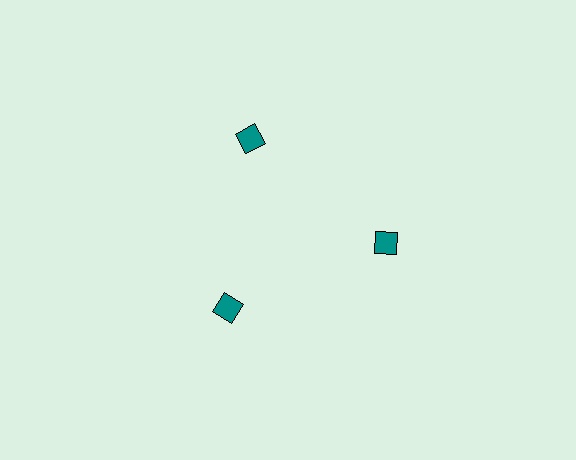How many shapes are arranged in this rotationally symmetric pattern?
There are 3 shapes, arranged in 3 groups of 1.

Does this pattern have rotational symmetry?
Yes, this pattern has 3-fold rotational symmetry. It looks the same after rotating 120 degrees around the center.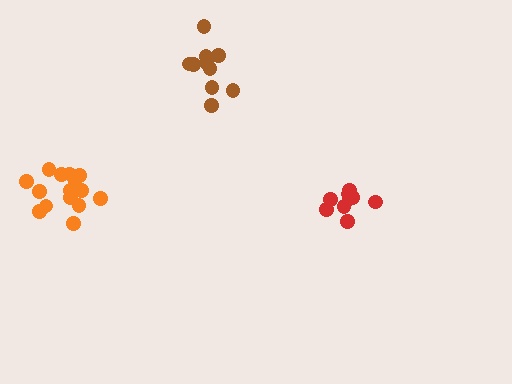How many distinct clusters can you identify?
There are 3 distinct clusters.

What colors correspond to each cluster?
The clusters are colored: orange, red, brown.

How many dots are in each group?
Group 1: 15 dots, Group 2: 9 dots, Group 3: 10 dots (34 total).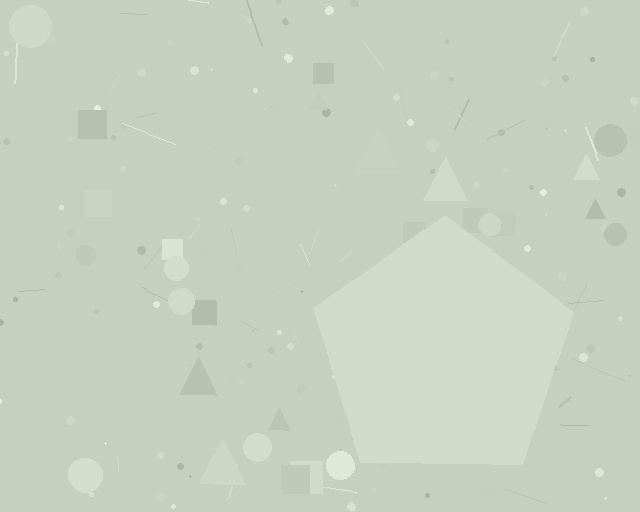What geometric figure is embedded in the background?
A pentagon is embedded in the background.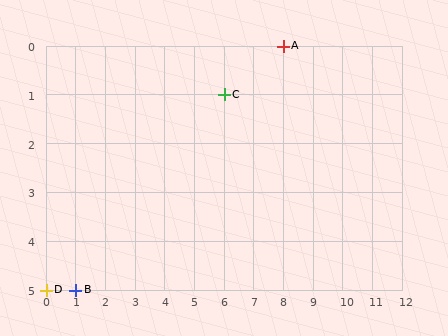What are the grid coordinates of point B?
Point B is at grid coordinates (1, 5).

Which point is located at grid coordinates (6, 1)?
Point C is at (6, 1).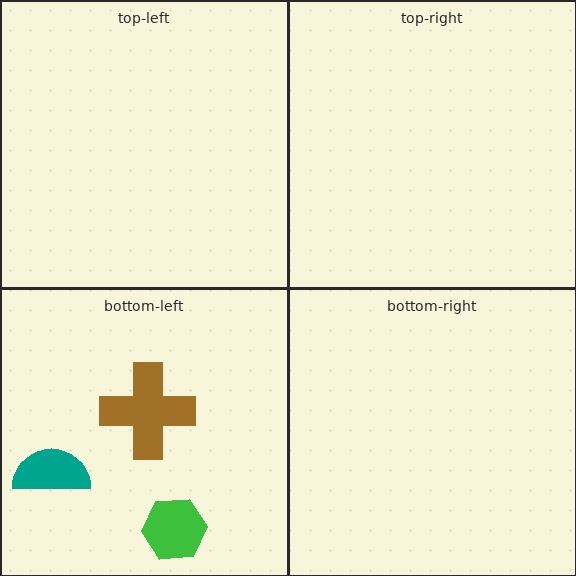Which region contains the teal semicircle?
The bottom-left region.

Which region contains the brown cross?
The bottom-left region.